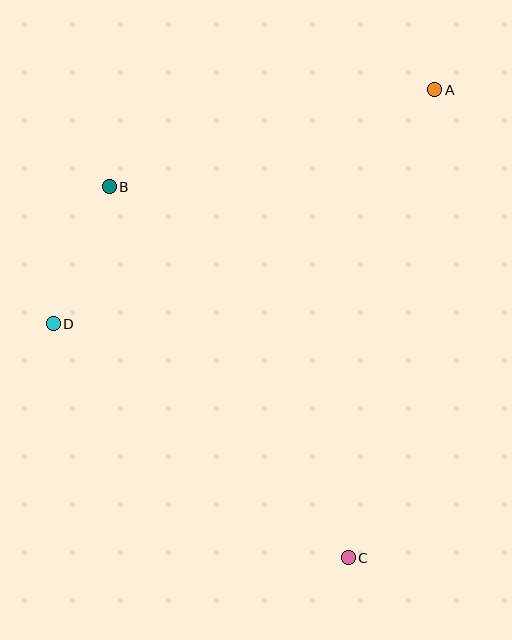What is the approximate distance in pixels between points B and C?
The distance between B and C is approximately 441 pixels.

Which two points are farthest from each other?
Points A and C are farthest from each other.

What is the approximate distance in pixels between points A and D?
The distance between A and D is approximately 447 pixels.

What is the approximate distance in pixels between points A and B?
The distance between A and B is approximately 340 pixels.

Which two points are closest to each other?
Points B and D are closest to each other.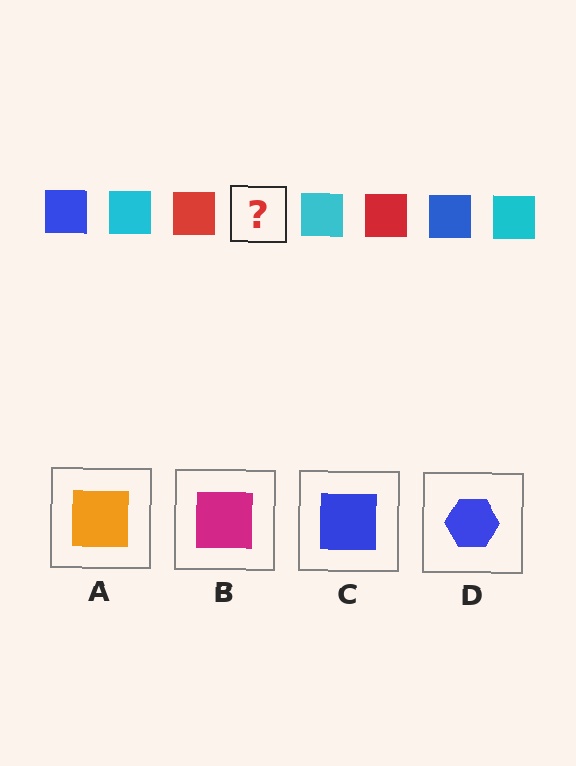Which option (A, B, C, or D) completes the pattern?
C.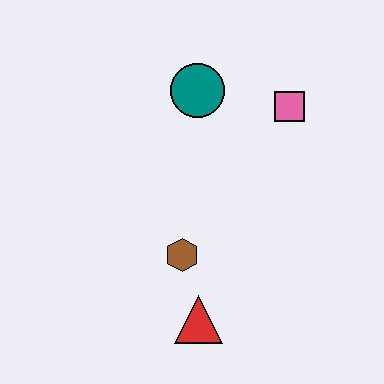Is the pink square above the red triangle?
Yes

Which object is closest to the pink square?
The teal circle is closest to the pink square.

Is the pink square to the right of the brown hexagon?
Yes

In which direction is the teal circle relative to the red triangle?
The teal circle is above the red triangle.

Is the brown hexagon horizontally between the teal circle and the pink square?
No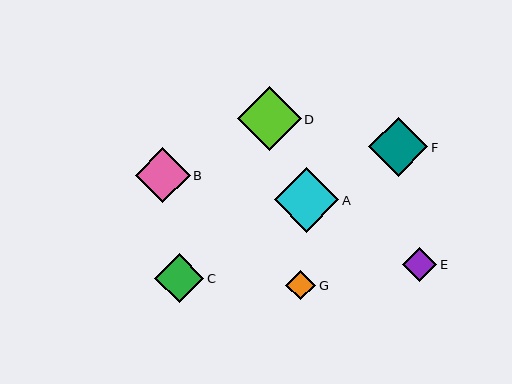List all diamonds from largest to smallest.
From largest to smallest: A, D, F, B, C, E, G.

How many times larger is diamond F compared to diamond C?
Diamond F is approximately 1.2 times the size of diamond C.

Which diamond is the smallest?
Diamond G is the smallest with a size of approximately 30 pixels.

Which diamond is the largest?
Diamond A is the largest with a size of approximately 65 pixels.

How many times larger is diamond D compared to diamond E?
Diamond D is approximately 1.9 times the size of diamond E.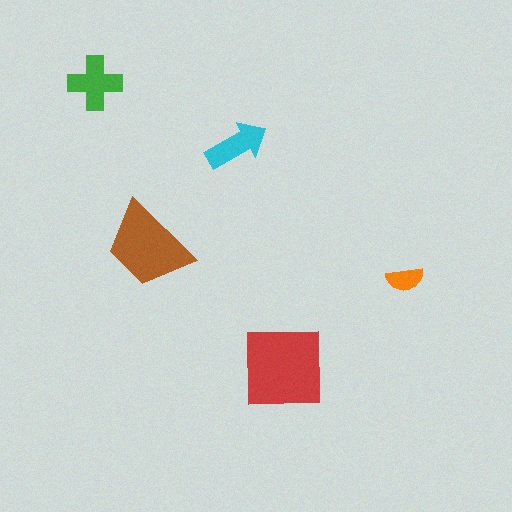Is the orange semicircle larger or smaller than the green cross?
Smaller.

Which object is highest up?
The green cross is topmost.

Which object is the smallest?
The orange semicircle.